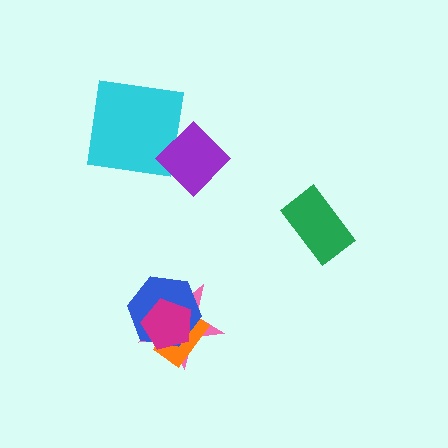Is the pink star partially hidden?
Yes, it is partially covered by another shape.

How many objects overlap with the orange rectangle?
3 objects overlap with the orange rectangle.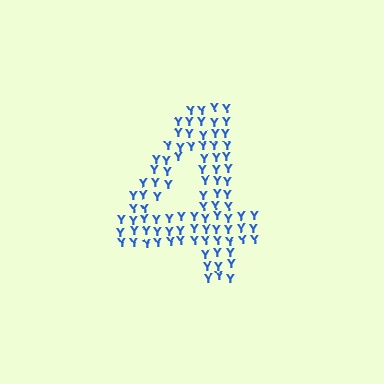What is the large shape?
The large shape is the digit 4.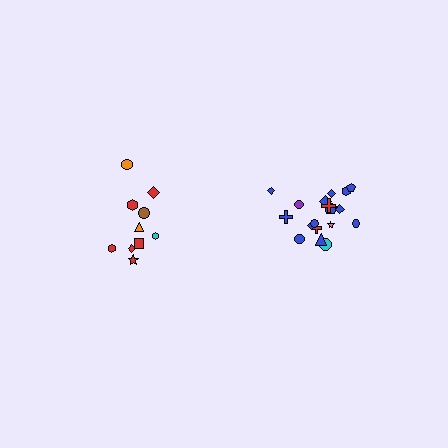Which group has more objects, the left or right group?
The right group.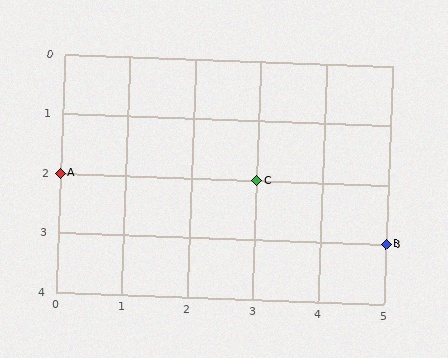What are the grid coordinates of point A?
Point A is at grid coordinates (0, 2).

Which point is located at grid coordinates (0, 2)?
Point A is at (0, 2).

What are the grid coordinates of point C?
Point C is at grid coordinates (3, 2).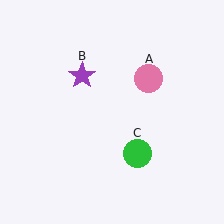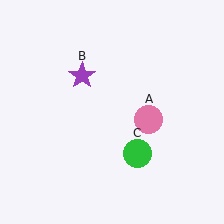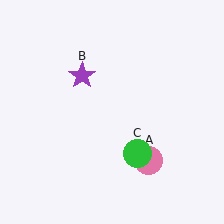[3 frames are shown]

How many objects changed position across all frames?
1 object changed position: pink circle (object A).